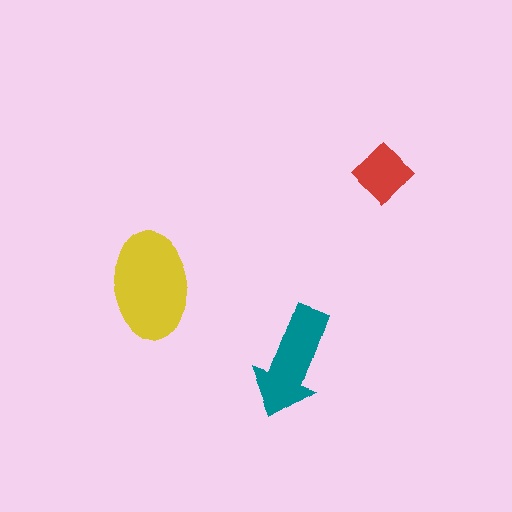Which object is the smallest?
The red diamond.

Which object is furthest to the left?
The yellow ellipse is leftmost.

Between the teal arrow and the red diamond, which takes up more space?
The teal arrow.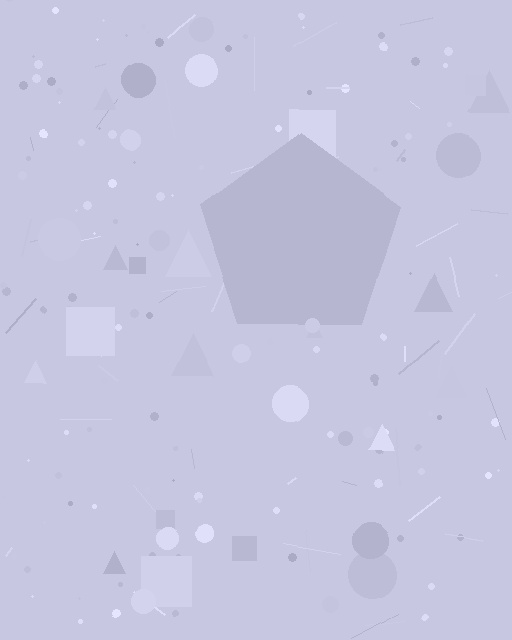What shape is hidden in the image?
A pentagon is hidden in the image.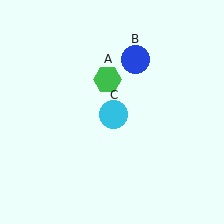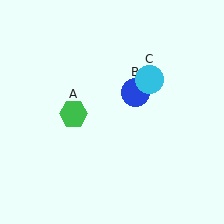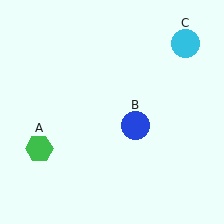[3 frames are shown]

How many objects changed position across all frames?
3 objects changed position: green hexagon (object A), blue circle (object B), cyan circle (object C).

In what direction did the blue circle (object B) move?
The blue circle (object B) moved down.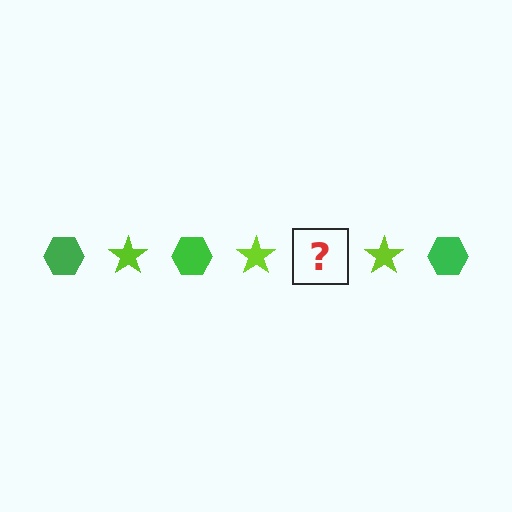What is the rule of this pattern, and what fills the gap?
The rule is that the pattern alternates between green hexagon and lime star. The gap should be filled with a green hexagon.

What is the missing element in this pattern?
The missing element is a green hexagon.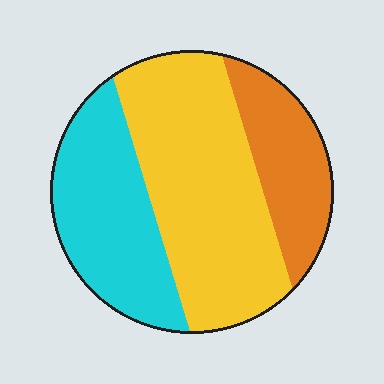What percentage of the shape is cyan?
Cyan covers roughly 30% of the shape.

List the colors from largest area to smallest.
From largest to smallest: yellow, cyan, orange.